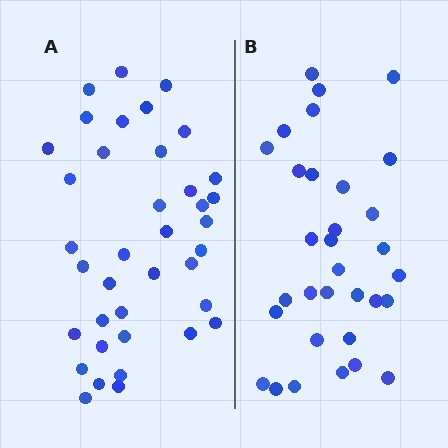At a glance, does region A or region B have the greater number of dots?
Region A (the left region) has more dots.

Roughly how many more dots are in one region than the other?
Region A has about 6 more dots than region B.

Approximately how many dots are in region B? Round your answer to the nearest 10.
About 30 dots. (The exact count is 32, which rounds to 30.)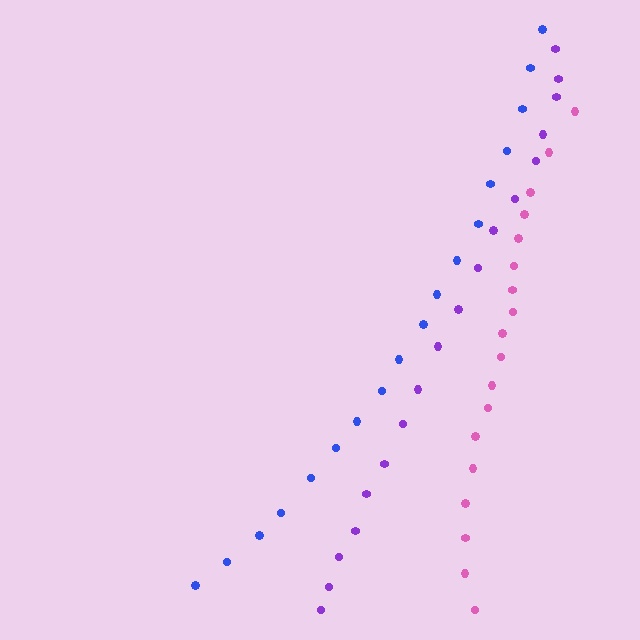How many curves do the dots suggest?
There are 3 distinct paths.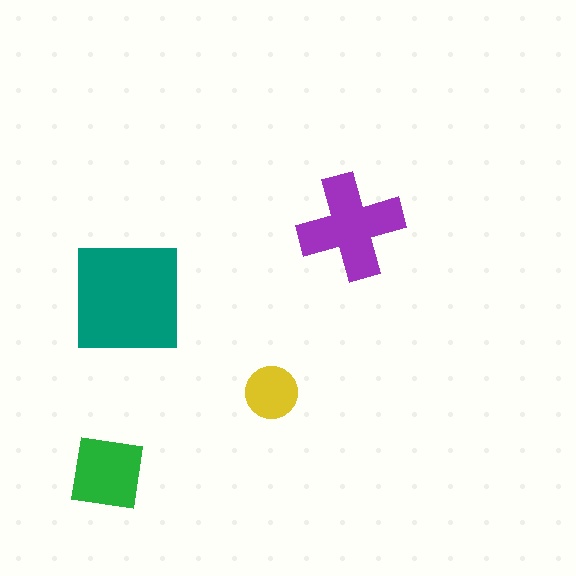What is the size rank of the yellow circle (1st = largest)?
4th.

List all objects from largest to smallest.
The teal square, the purple cross, the green square, the yellow circle.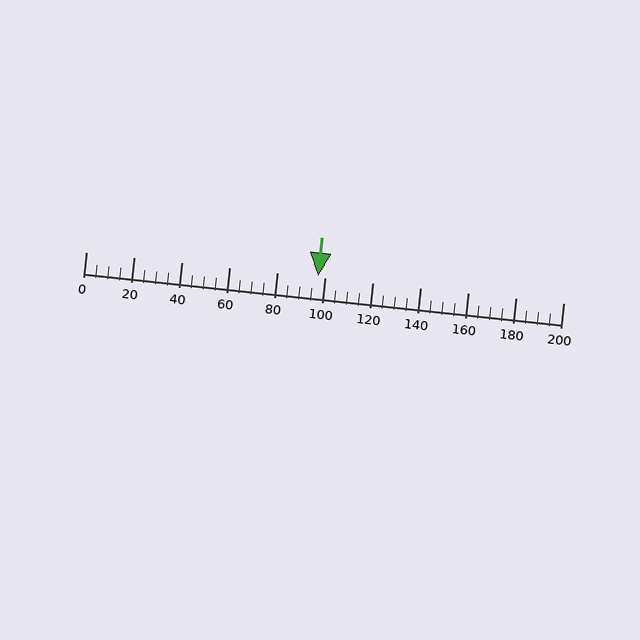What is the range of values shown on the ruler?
The ruler shows values from 0 to 200.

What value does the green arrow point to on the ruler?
The green arrow points to approximately 97.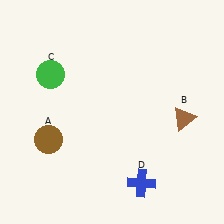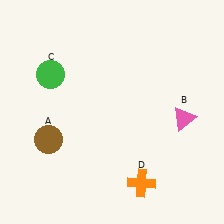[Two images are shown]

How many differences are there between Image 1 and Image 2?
There are 2 differences between the two images.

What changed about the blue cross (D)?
In Image 1, D is blue. In Image 2, it changed to orange.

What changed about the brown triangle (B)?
In Image 1, B is brown. In Image 2, it changed to pink.